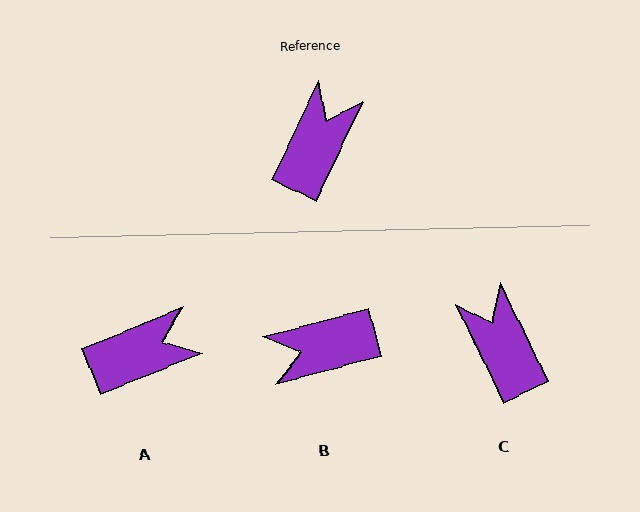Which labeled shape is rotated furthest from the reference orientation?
B, about 130 degrees away.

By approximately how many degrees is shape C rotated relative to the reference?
Approximately 52 degrees counter-clockwise.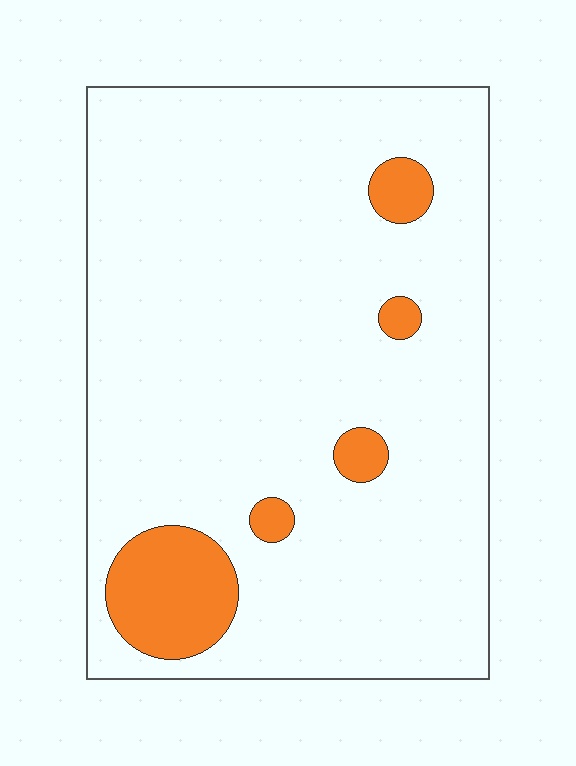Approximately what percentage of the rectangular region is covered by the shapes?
Approximately 10%.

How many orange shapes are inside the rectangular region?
5.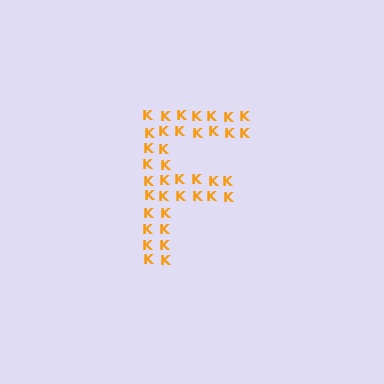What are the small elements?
The small elements are letter K's.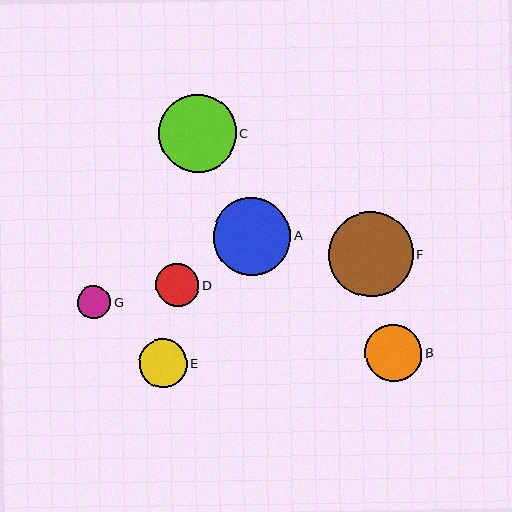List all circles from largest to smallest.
From largest to smallest: F, C, A, B, E, D, G.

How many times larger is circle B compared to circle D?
Circle B is approximately 1.3 times the size of circle D.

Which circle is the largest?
Circle F is the largest with a size of approximately 84 pixels.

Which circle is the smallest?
Circle G is the smallest with a size of approximately 33 pixels.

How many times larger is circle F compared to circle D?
Circle F is approximately 2.0 times the size of circle D.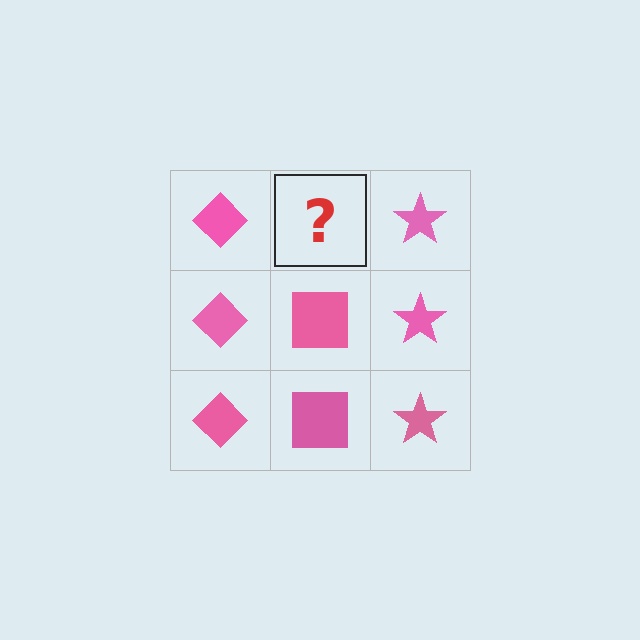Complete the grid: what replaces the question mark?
The question mark should be replaced with a pink square.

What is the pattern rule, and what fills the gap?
The rule is that each column has a consistent shape. The gap should be filled with a pink square.